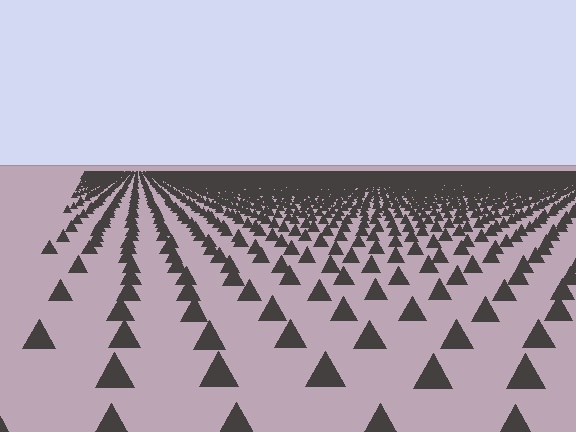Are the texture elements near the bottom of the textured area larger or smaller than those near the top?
Larger. Near the bottom, elements are closer to the viewer and appear at a bigger on-screen size.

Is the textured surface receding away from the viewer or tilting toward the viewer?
The surface is receding away from the viewer. Texture elements get smaller and denser toward the top.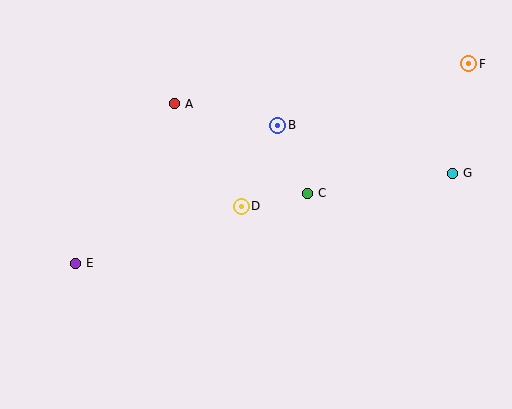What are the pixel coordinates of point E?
Point E is at (76, 263).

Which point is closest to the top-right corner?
Point F is closest to the top-right corner.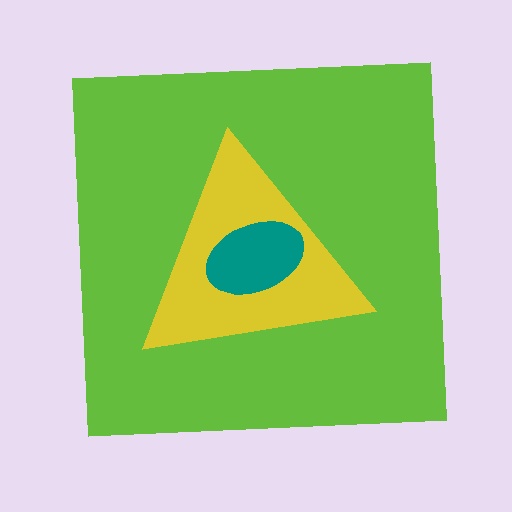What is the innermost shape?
The teal ellipse.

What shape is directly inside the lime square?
The yellow triangle.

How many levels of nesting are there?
3.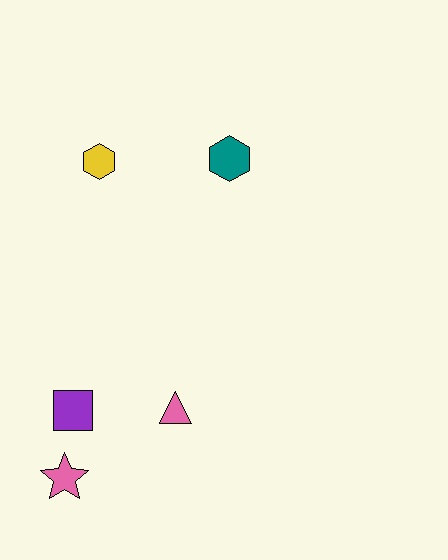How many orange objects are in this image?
There are no orange objects.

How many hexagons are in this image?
There are 2 hexagons.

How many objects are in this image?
There are 5 objects.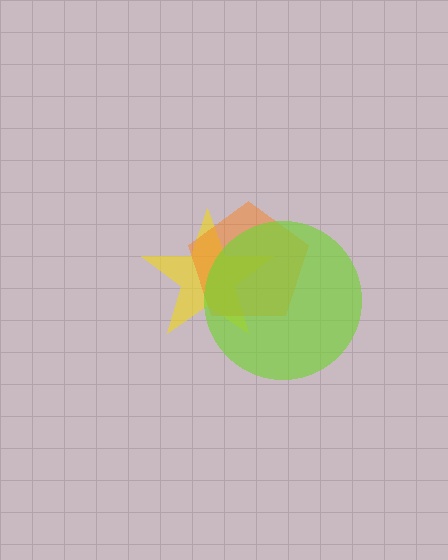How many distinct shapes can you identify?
There are 3 distinct shapes: a yellow star, an orange pentagon, a lime circle.